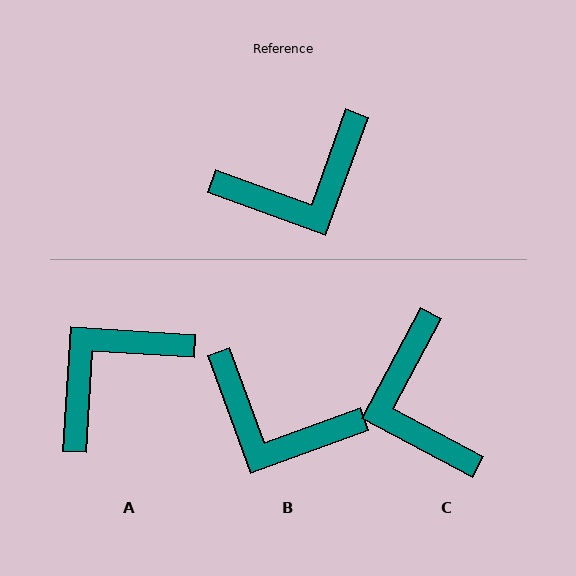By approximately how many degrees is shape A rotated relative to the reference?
Approximately 164 degrees clockwise.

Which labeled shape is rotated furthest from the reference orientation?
A, about 164 degrees away.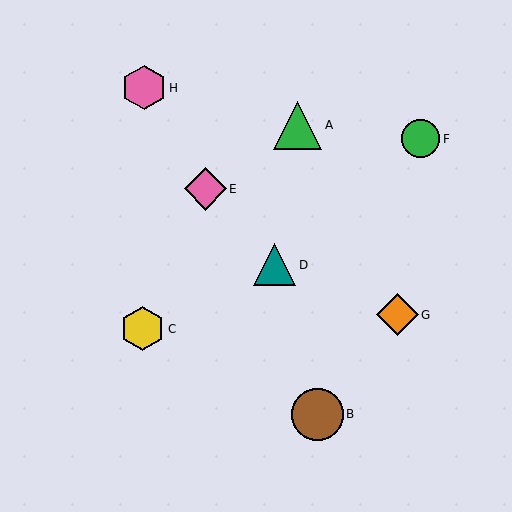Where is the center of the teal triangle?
The center of the teal triangle is at (275, 265).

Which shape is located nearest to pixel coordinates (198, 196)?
The pink diamond (labeled E) at (205, 189) is nearest to that location.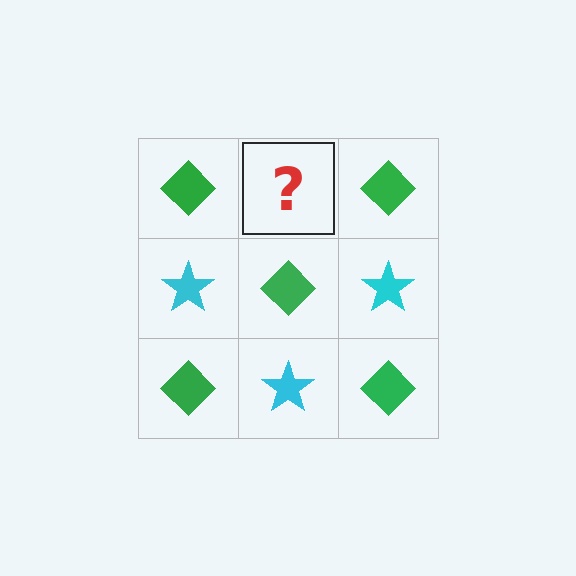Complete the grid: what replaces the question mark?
The question mark should be replaced with a cyan star.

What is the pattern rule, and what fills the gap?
The rule is that it alternates green diamond and cyan star in a checkerboard pattern. The gap should be filled with a cyan star.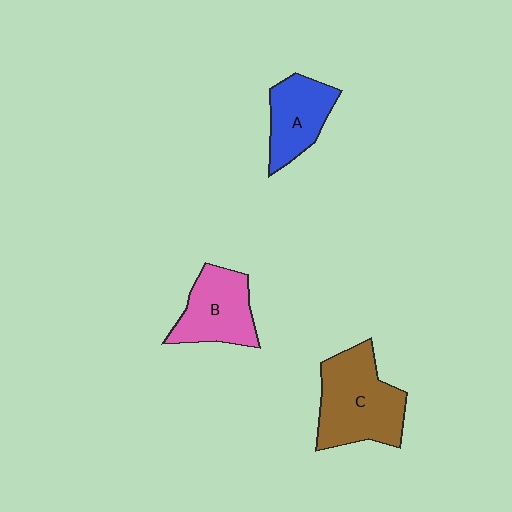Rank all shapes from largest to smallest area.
From largest to smallest: C (brown), B (pink), A (blue).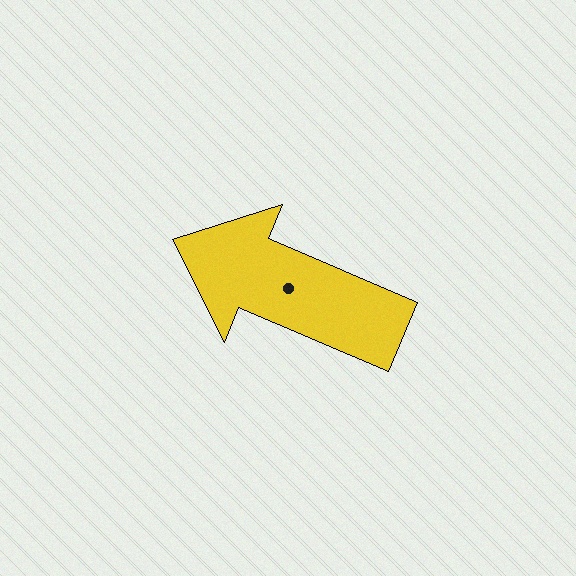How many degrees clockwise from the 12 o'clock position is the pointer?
Approximately 293 degrees.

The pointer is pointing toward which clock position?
Roughly 10 o'clock.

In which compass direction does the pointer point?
Northwest.